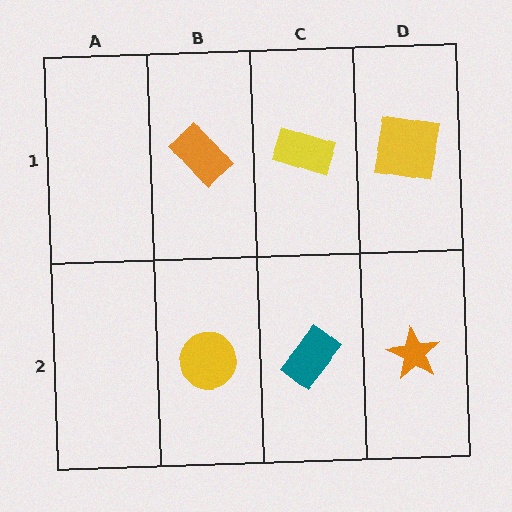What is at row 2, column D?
An orange star.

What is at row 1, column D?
A yellow square.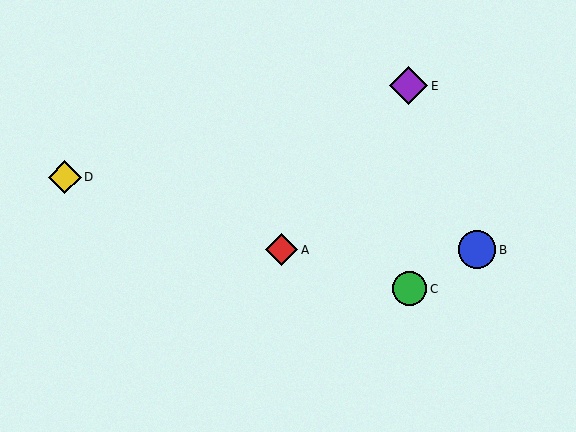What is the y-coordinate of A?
Object A is at y≈250.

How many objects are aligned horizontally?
2 objects (A, B) are aligned horizontally.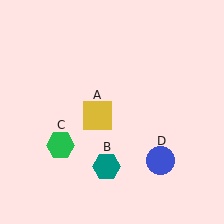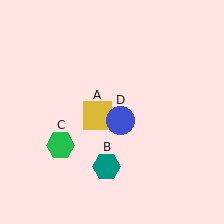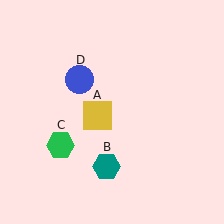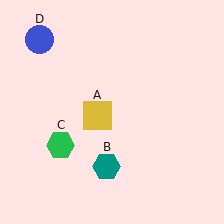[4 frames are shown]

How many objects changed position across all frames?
1 object changed position: blue circle (object D).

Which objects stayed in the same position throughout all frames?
Yellow square (object A) and teal hexagon (object B) and green hexagon (object C) remained stationary.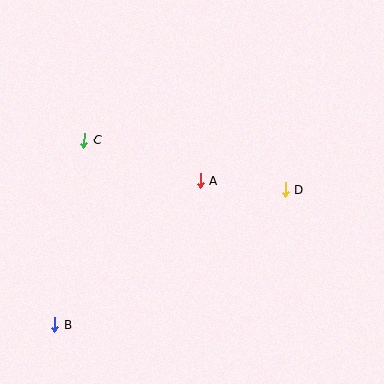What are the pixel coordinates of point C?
Point C is at (84, 140).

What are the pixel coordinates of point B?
Point B is at (54, 325).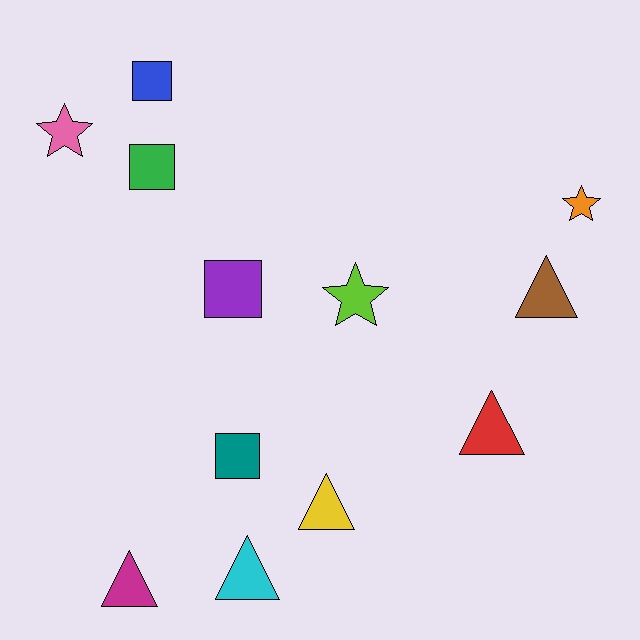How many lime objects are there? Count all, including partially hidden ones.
There is 1 lime object.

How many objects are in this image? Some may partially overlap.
There are 12 objects.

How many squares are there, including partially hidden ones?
There are 4 squares.